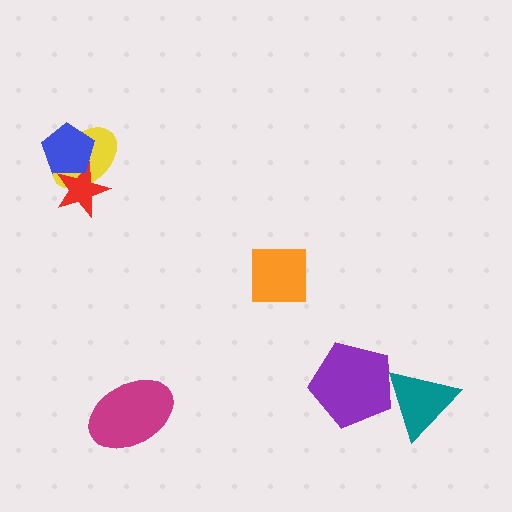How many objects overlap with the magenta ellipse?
0 objects overlap with the magenta ellipse.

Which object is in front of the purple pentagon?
The teal triangle is in front of the purple pentagon.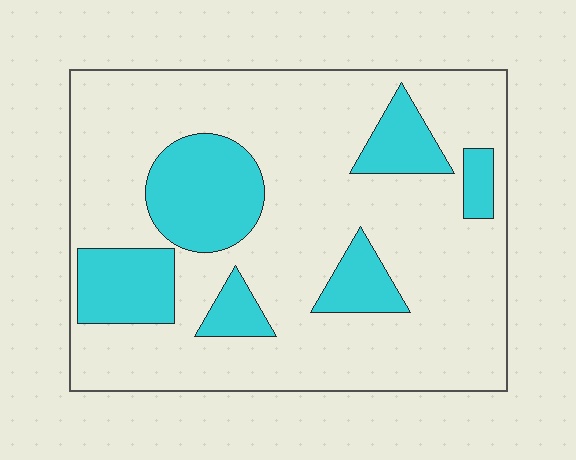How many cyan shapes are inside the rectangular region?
6.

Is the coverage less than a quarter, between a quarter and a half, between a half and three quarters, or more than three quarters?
Less than a quarter.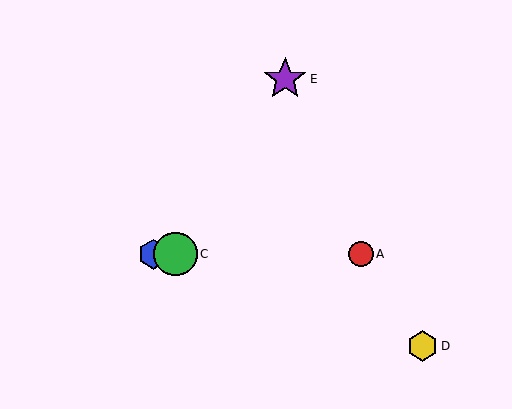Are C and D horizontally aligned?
No, C is at y≈254 and D is at y≈346.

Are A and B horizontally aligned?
Yes, both are at y≈254.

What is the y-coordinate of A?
Object A is at y≈254.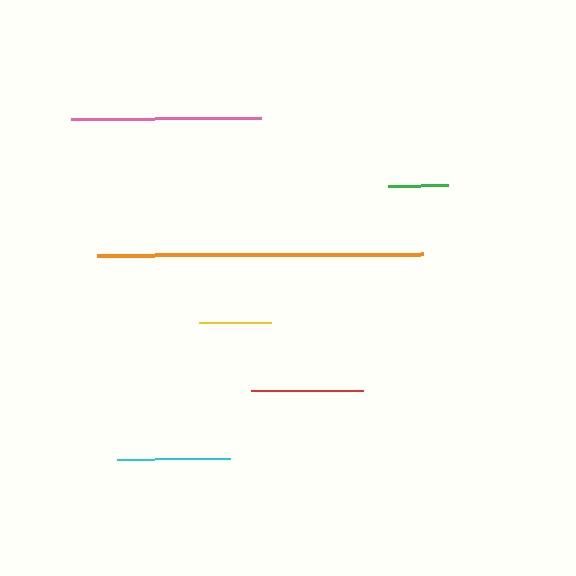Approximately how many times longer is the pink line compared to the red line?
The pink line is approximately 1.7 times the length of the red line.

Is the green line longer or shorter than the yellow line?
The yellow line is longer than the green line.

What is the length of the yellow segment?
The yellow segment is approximately 72 pixels long.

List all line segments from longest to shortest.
From longest to shortest: orange, pink, cyan, red, yellow, green.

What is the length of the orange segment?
The orange segment is approximately 326 pixels long.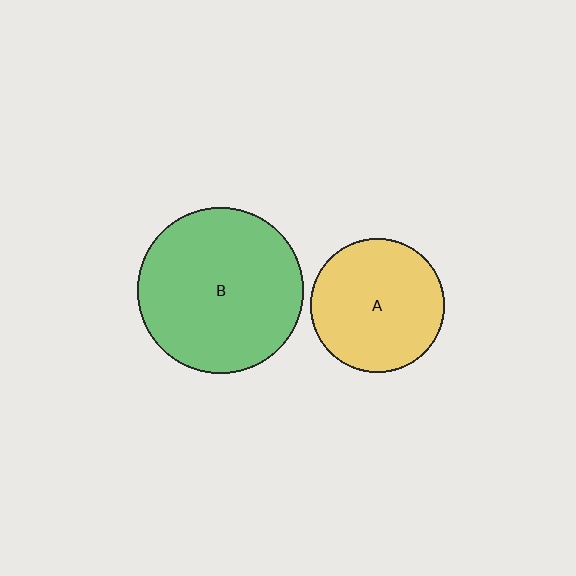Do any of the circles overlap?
No, none of the circles overlap.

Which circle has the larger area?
Circle B (green).